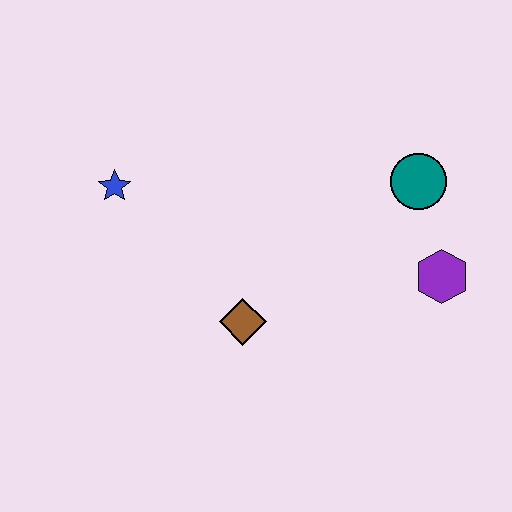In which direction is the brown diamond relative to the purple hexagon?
The brown diamond is to the left of the purple hexagon.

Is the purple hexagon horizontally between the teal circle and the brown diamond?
No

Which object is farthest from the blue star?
The purple hexagon is farthest from the blue star.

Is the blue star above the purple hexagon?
Yes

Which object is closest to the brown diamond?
The blue star is closest to the brown diamond.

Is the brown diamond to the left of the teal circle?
Yes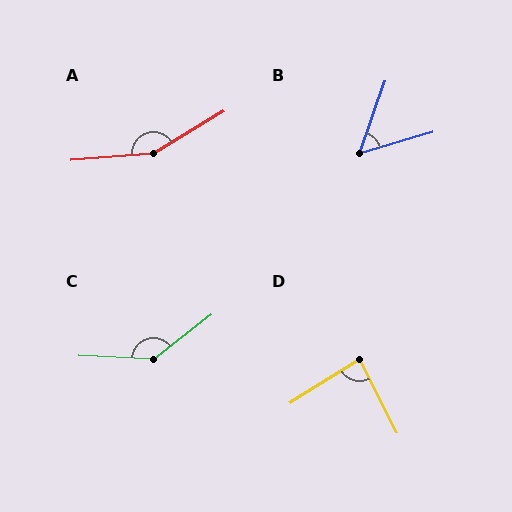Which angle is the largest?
A, at approximately 153 degrees.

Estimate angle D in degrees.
Approximately 85 degrees.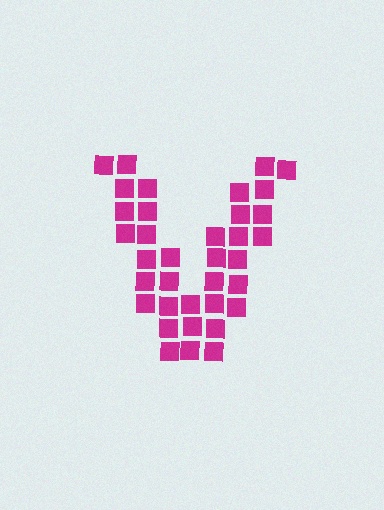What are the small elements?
The small elements are squares.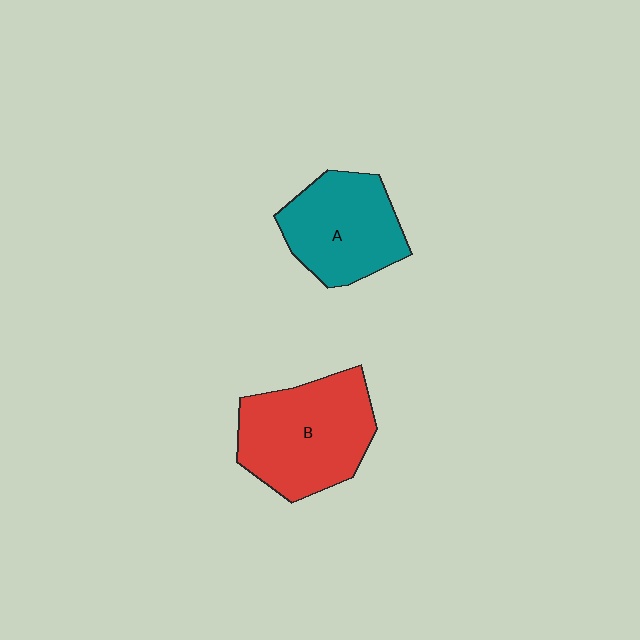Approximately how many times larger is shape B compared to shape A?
Approximately 1.2 times.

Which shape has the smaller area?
Shape A (teal).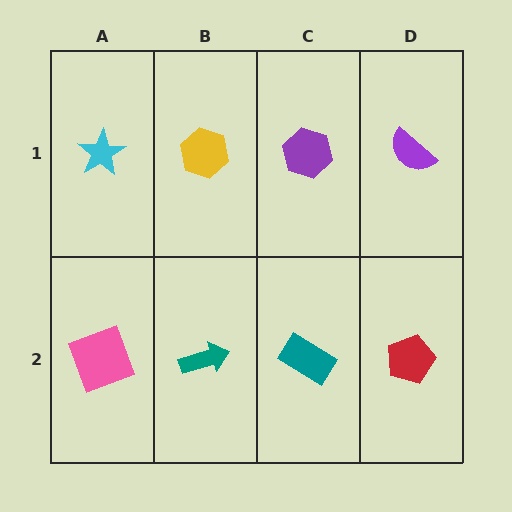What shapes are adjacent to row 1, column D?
A red pentagon (row 2, column D), a purple hexagon (row 1, column C).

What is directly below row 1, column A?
A pink square.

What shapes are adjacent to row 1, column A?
A pink square (row 2, column A), a yellow hexagon (row 1, column B).